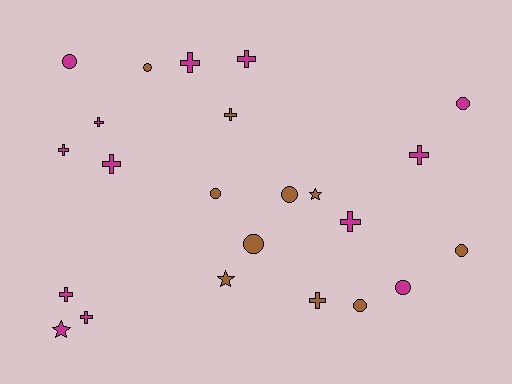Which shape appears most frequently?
Cross, with 11 objects.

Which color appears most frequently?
Magenta, with 13 objects.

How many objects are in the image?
There are 23 objects.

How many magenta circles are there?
There are 3 magenta circles.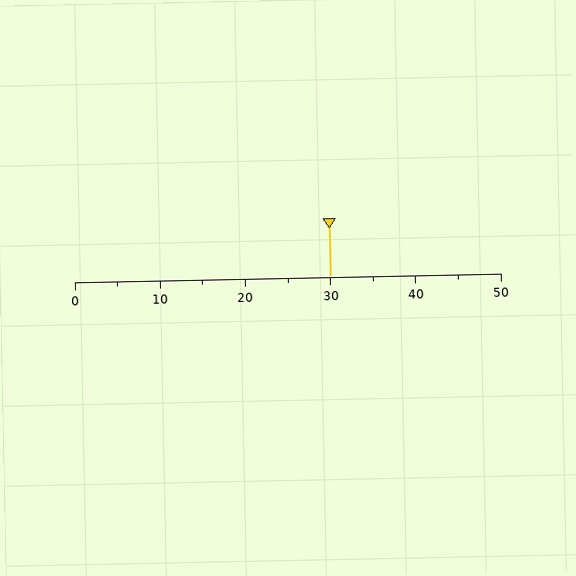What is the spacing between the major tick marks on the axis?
The major ticks are spaced 10 apart.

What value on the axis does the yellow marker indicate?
The marker indicates approximately 30.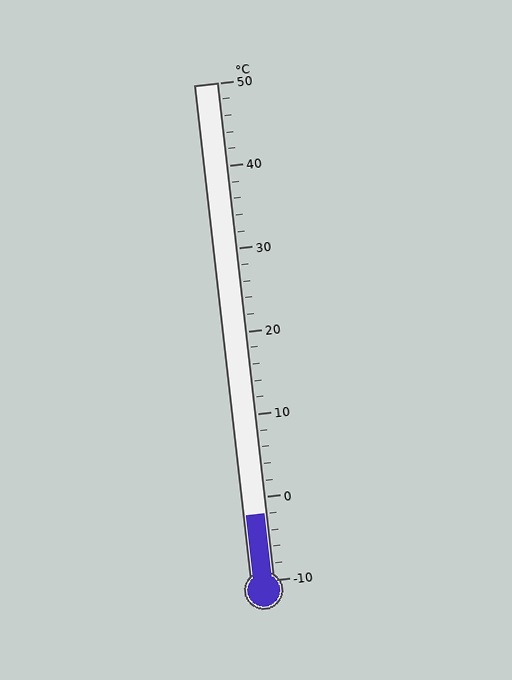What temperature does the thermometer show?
The thermometer shows approximately -2°C.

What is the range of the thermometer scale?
The thermometer scale ranges from -10°C to 50°C.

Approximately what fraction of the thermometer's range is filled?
The thermometer is filled to approximately 15% of its range.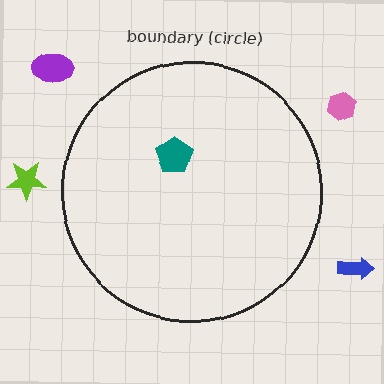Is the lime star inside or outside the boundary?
Outside.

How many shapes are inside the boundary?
1 inside, 4 outside.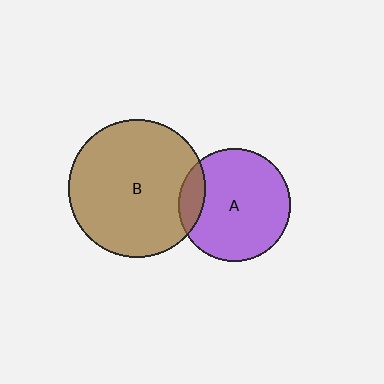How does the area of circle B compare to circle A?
Approximately 1.5 times.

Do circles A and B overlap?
Yes.